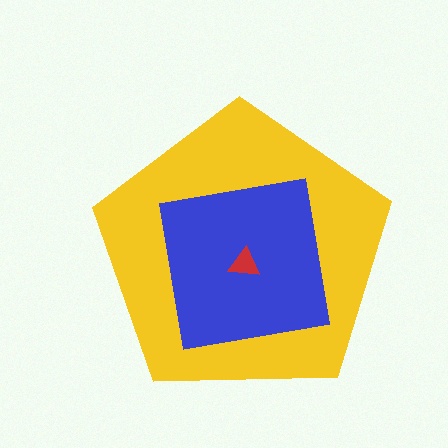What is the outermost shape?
The yellow pentagon.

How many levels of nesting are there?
3.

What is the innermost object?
The red triangle.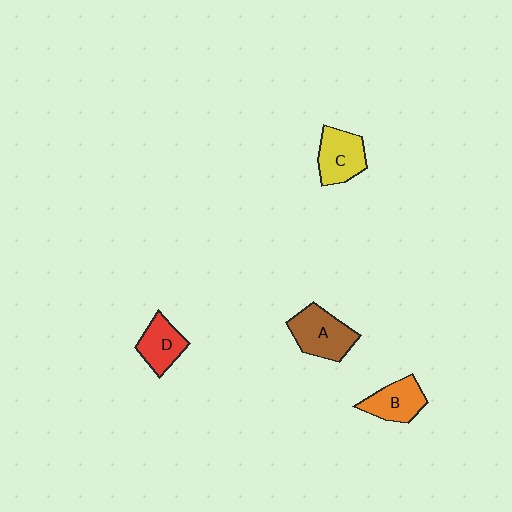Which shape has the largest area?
Shape A (brown).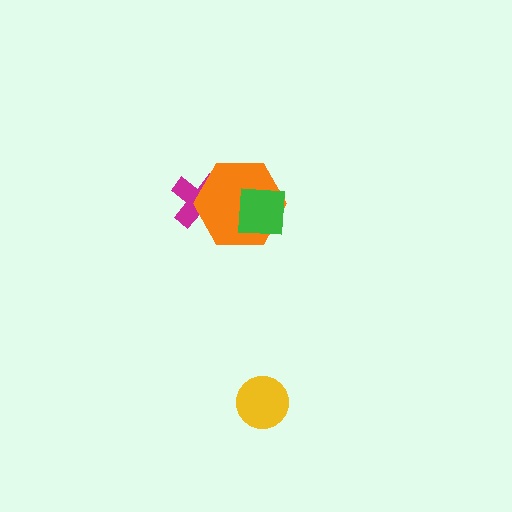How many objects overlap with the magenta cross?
1 object overlaps with the magenta cross.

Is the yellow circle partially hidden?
No, no other shape covers it.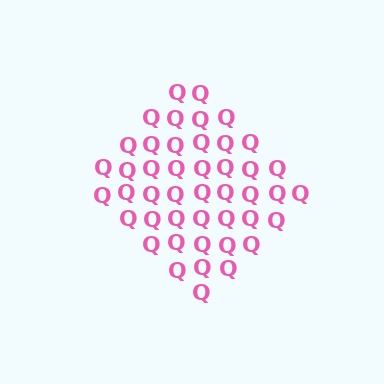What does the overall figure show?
The overall figure shows a diamond.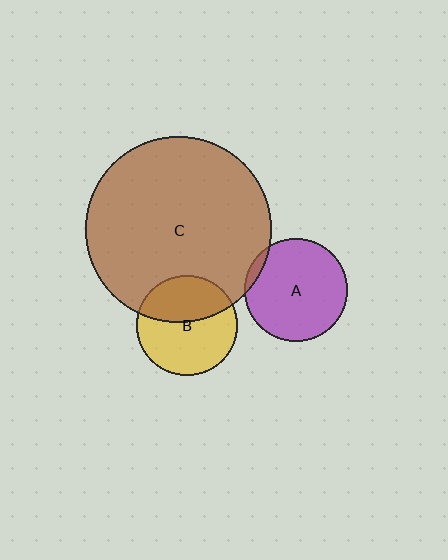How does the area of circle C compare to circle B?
Approximately 3.4 times.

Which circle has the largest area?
Circle C (brown).